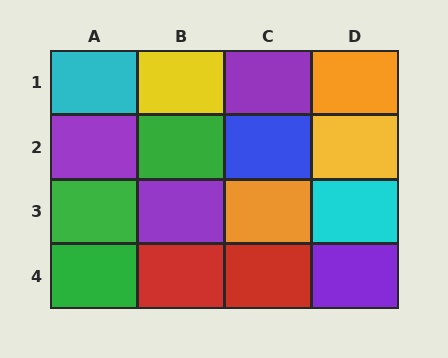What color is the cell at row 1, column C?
Purple.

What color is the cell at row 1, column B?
Yellow.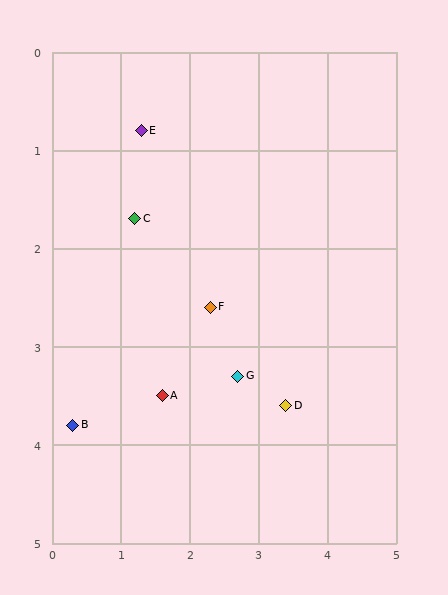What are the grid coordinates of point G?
Point G is at approximately (2.7, 3.3).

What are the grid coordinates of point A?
Point A is at approximately (1.6, 3.5).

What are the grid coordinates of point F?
Point F is at approximately (2.3, 2.6).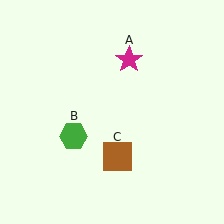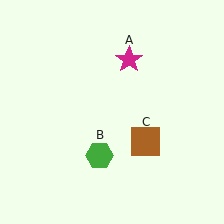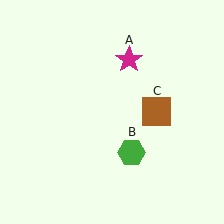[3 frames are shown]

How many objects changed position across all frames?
2 objects changed position: green hexagon (object B), brown square (object C).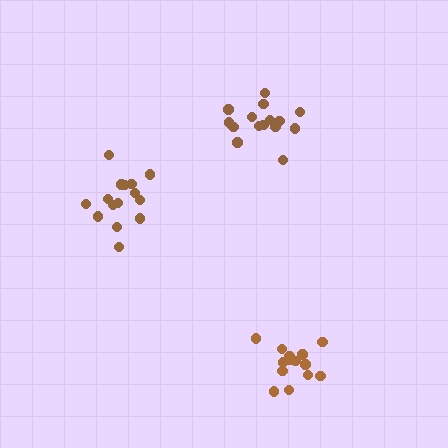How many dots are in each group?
Group 1: 15 dots, Group 2: 15 dots, Group 3: 14 dots (44 total).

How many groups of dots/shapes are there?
There are 3 groups.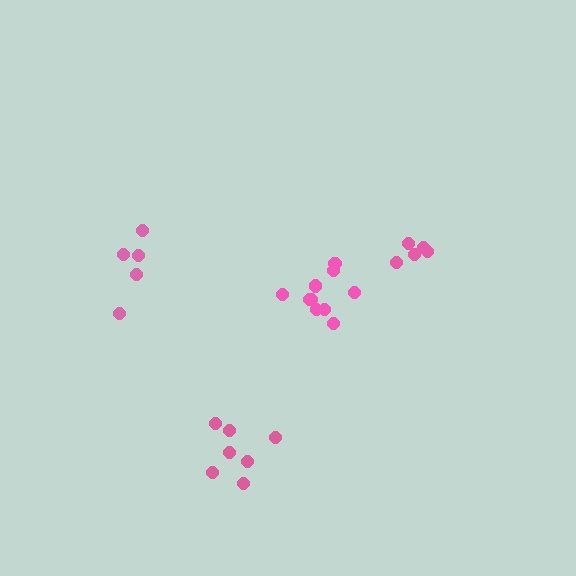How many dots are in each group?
Group 1: 10 dots, Group 2: 5 dots, Group 3: 7 dots, Group 4: 5 dots (27 total).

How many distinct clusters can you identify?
There are 4 distinct clusters.